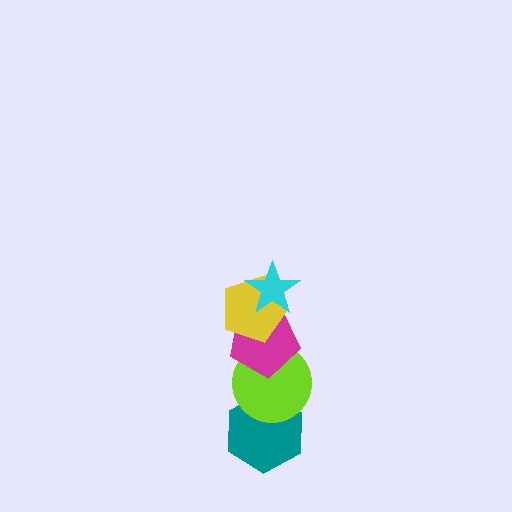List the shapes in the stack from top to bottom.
From top to bottom: the cyan star, the yellow pentagon, the magenta pentagon, the lime circle, the teal hexagon.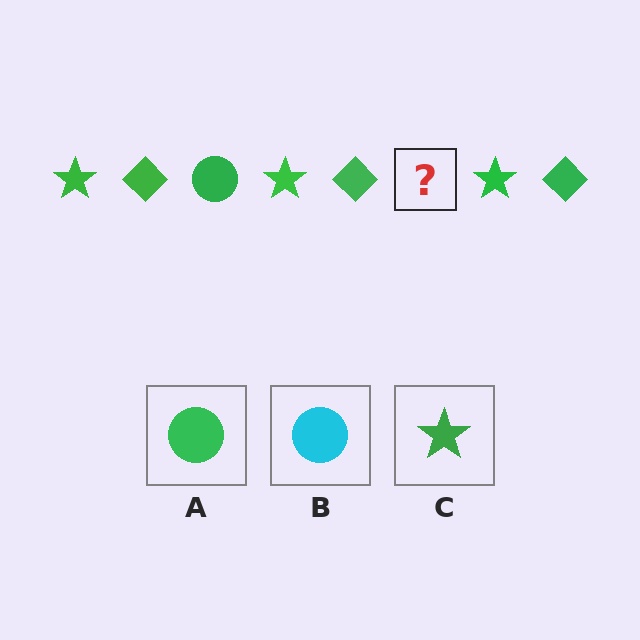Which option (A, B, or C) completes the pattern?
A.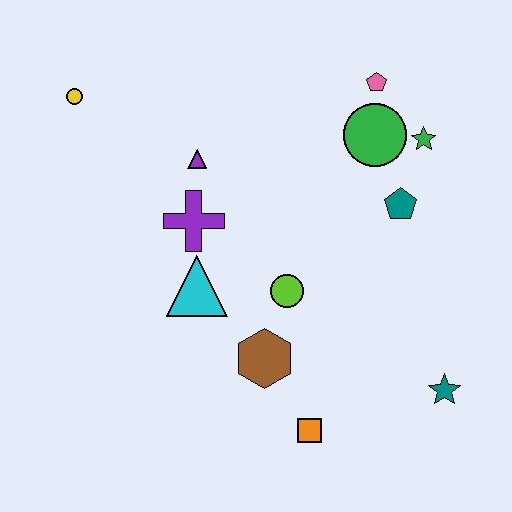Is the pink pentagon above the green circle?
Yes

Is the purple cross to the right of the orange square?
No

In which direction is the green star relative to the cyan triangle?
The green star is to the right of the cyan triangle.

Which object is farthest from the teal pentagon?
The yellow circle is farthest from the teal pentagon.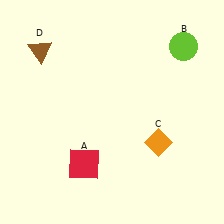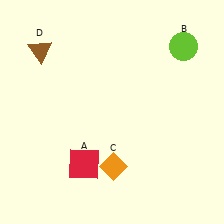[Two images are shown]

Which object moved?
The orange diamond (C) moved left.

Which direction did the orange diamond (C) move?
The orange diamond (C) moved left.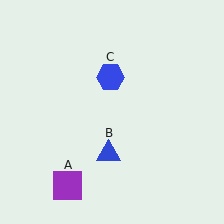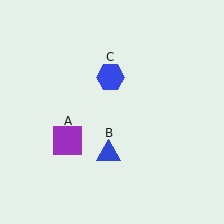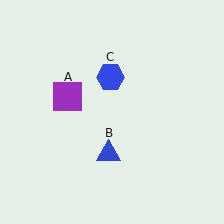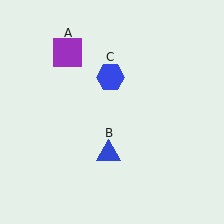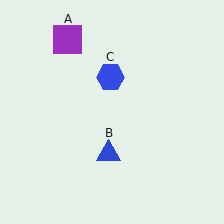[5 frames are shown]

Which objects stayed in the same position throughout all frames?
Blue triangle (object B) and blue hexagon (object C) remained stationary.